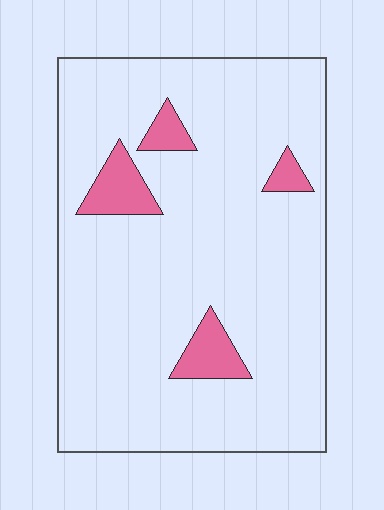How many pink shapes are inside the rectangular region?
4.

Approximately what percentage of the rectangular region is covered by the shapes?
Approximately 10%.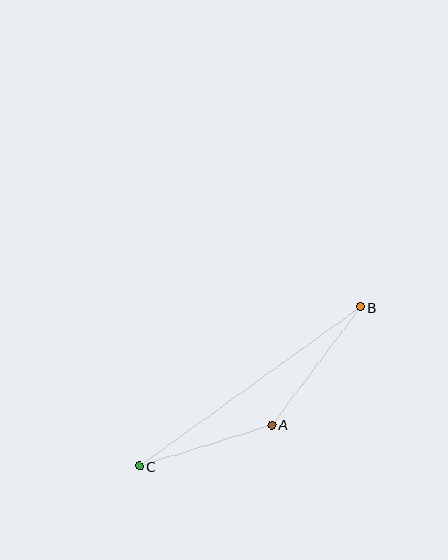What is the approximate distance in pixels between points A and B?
The distance between A and B is approximately 148 pixels.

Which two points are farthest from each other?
Points B and C are farthest from each other.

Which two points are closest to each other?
Points A and C are closest to each other.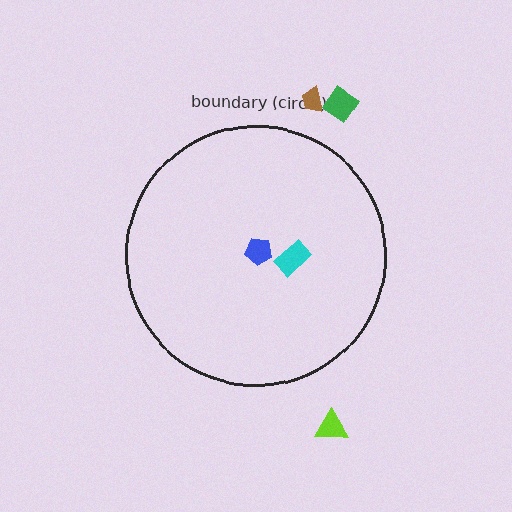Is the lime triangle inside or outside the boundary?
Outside.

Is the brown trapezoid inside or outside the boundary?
Outside.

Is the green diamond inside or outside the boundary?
Outside.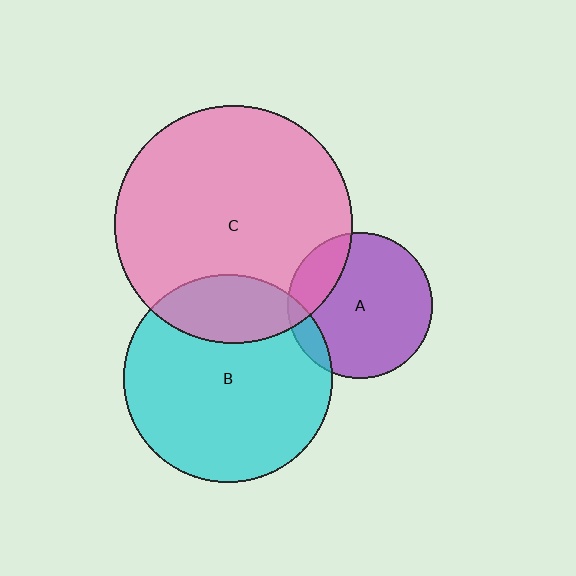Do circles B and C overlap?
Yes.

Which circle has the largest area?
Circle C (pink).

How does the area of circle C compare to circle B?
Approximately 1.3 times.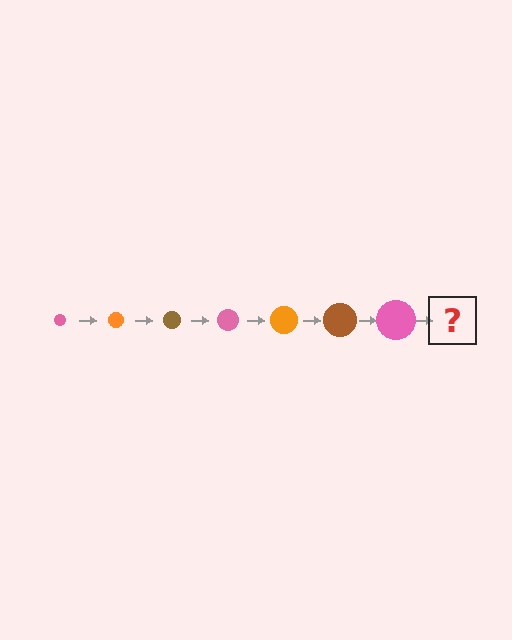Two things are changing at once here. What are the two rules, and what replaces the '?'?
The two rules are that the circle grows larger each step and the color cycles through pink, orange, and brown. The '?' should be an orange circle, larger than the previous one.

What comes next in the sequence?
The next element should be an orange circle, larger than the previous one.